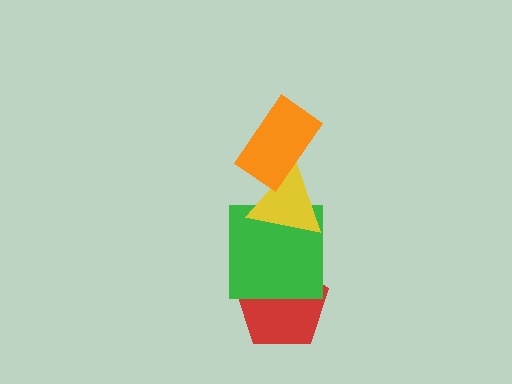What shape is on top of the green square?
The yellow triangle is on top of the green square.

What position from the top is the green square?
The green square is 3rd from the top.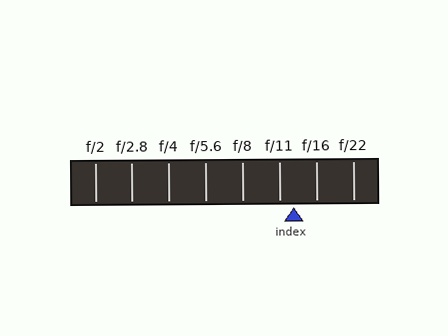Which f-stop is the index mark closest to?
The index mark is closest to f/11.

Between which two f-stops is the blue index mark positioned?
The index mark is between f/11 and f/16.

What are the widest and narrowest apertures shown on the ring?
The widest aperture shown is f/2 and the narrowest is f/22.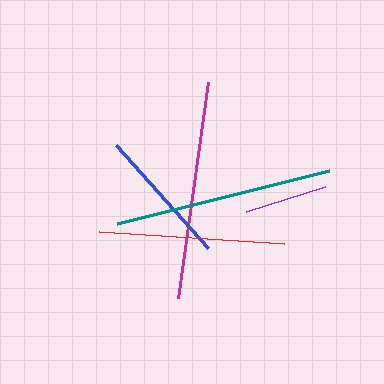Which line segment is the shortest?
The purple line is the shortest at approximately 83 pixels.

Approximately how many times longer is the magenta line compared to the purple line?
The magenta line is approximately 2.6 times the length of the purple line.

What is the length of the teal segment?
The teal segment is approximately 219 pixels long.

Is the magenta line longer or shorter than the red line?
The magenta line is longer than the red line.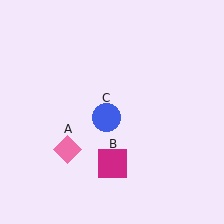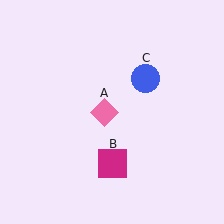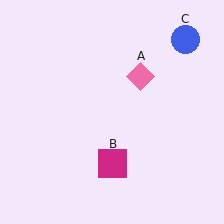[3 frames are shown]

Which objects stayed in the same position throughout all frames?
Magenta square (object B) remained stationary.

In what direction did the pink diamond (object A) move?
The pink diamond (object A) moved up and to the right.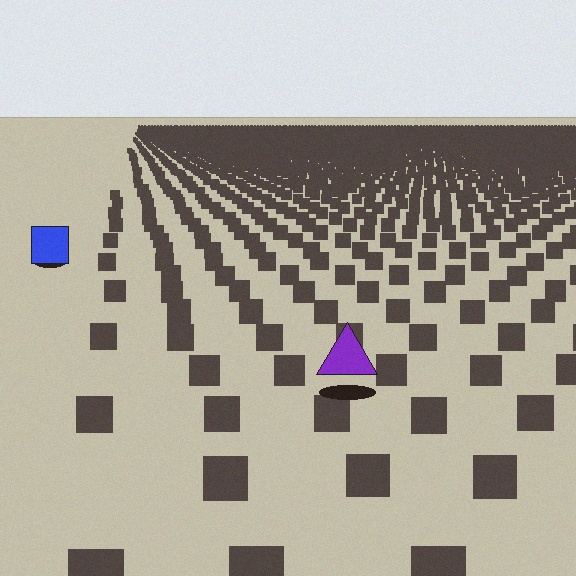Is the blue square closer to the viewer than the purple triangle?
No. The purple triangle is closer — you can tell from the texture gradient: the ground texture is coarser near it.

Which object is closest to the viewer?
The purple triangle is closest. The texture marks near it are larger and more spread out.